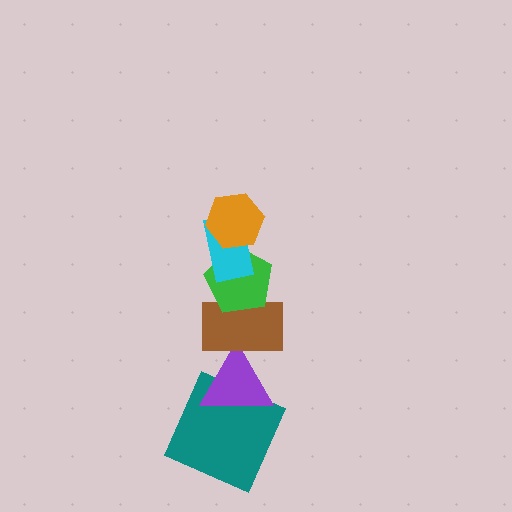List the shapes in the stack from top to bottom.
From top to bottom: the orange hexagon, the cyan rectangle, the green pentagon, the brown rectangle, the purple triangle, the teal square.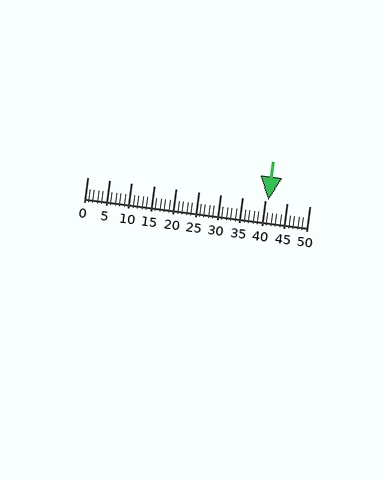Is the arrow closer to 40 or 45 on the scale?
The arrow is closer to 40.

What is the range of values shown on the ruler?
The ruler shows values from 0 to 50.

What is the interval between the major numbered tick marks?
The major tick marks are spaced 5 units apart.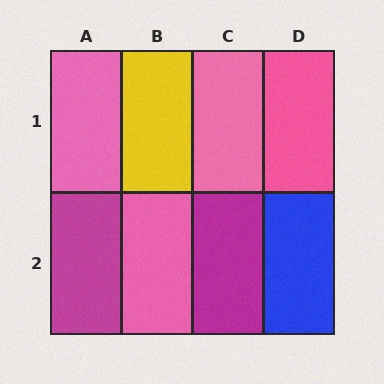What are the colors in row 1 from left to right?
Pink, yellow, pink, pink.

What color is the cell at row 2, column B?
Pink.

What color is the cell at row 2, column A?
Magenta.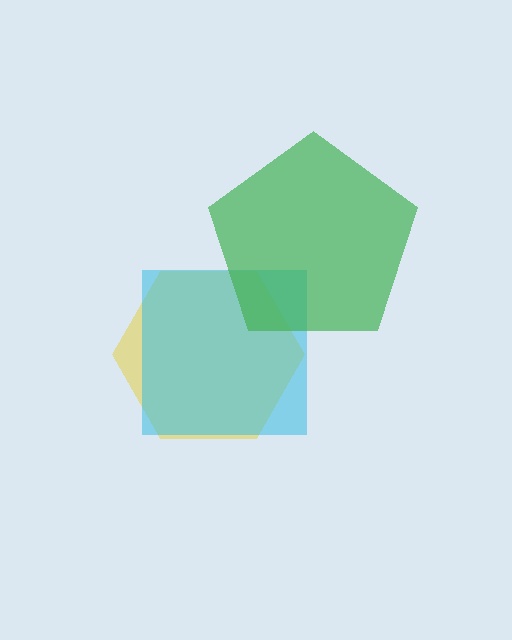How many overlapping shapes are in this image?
There are 3 overlapping shapes in the image.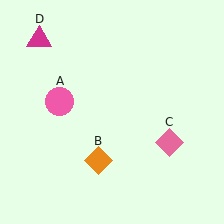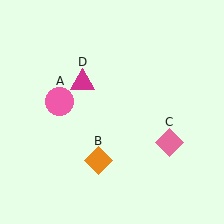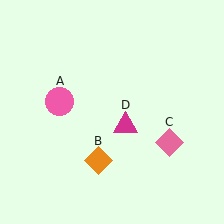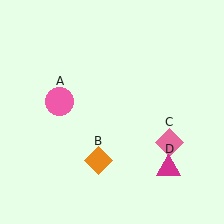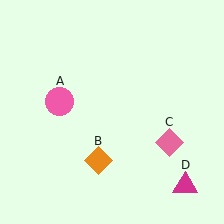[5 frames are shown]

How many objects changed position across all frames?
1 object changed position: magenta triangle (object D).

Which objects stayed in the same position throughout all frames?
Pink circle (object A) and orange diamond (object B) and pink diamond (object C) remained stationary.